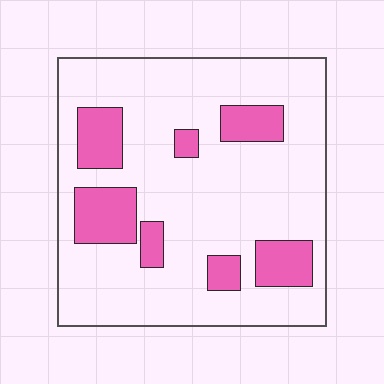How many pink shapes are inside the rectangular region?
7.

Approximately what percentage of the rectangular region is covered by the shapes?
Approximately 20%.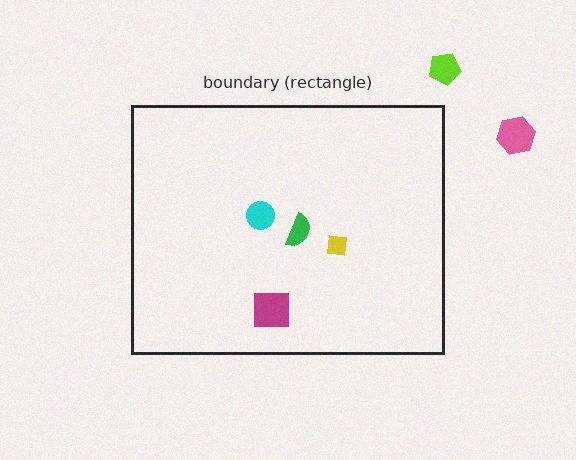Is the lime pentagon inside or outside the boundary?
Outside.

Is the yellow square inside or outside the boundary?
Inside.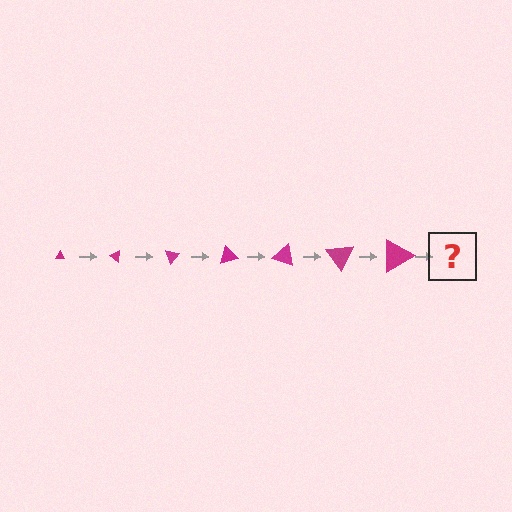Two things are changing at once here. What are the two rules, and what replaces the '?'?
The two rules are that the triangle grows larger each step and it rotates 35 degrees each step. The '?' should be a triangle, larger than the previous one and rotated 245 degrees from the start.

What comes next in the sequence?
The next element should be a triangle, larger than the previous one and rotated 245 degrees from the start.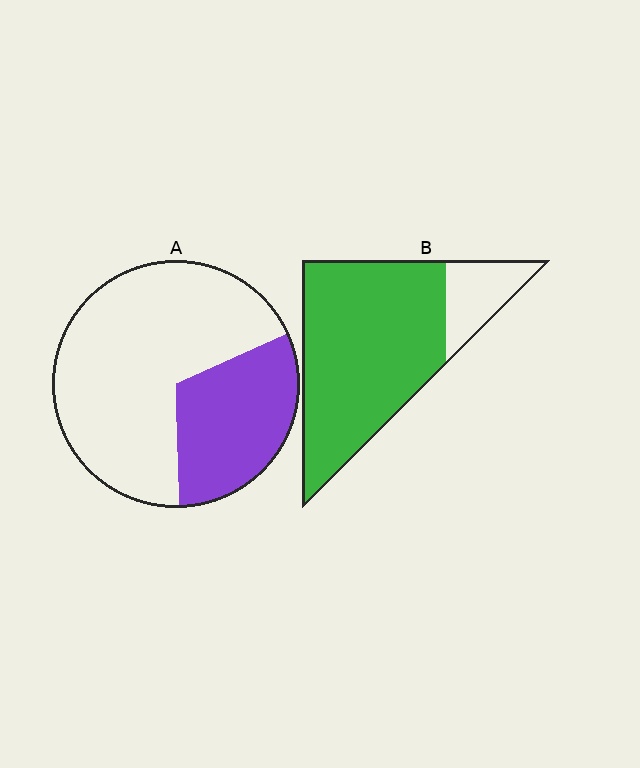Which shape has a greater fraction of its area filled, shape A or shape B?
Shape B.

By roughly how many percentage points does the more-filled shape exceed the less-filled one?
By roughly 50 percentage points (B over A).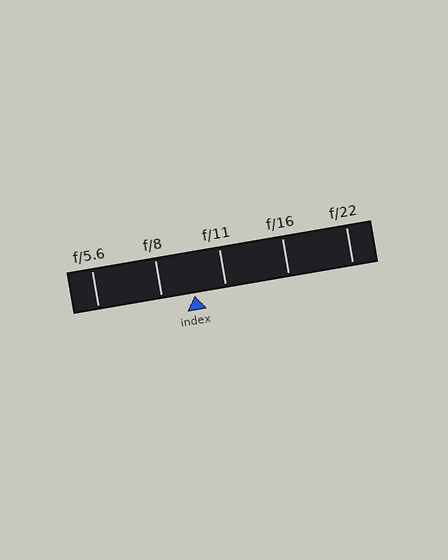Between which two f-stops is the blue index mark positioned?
The index mark is between f/8 and f/11.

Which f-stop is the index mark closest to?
The index mark is closest to f/11.